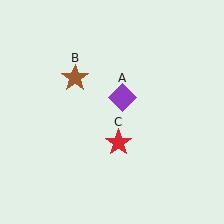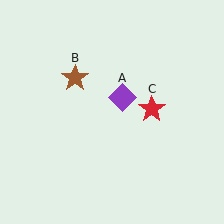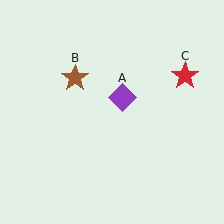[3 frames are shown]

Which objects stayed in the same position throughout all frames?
Purple diamond (object A) and brown star (object B) remained stationary.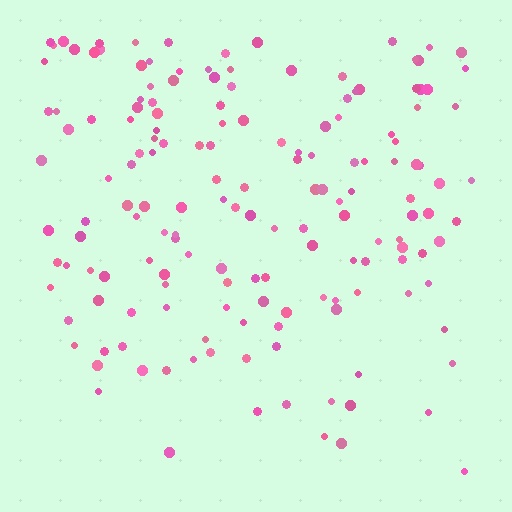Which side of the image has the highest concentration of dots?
The top.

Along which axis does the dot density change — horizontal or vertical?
Vertical.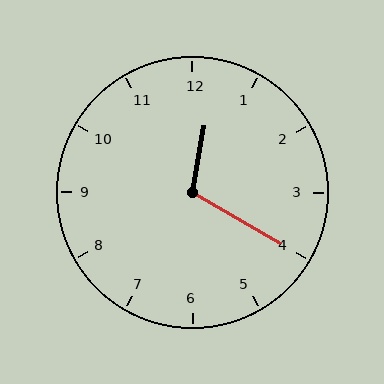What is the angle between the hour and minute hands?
Approximately 110 degrees.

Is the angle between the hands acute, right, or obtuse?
It is obtuse.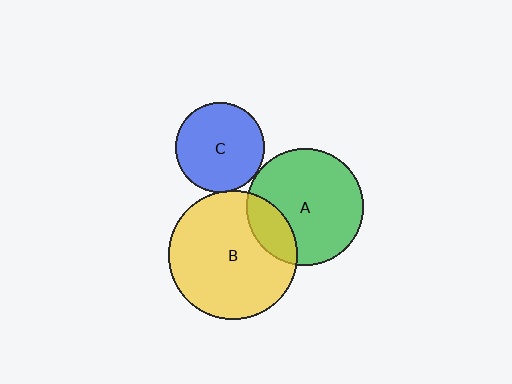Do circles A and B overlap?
Yes.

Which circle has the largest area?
Circle B (yellow).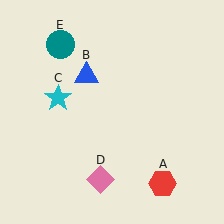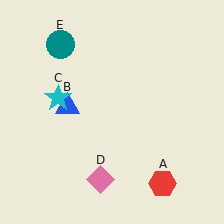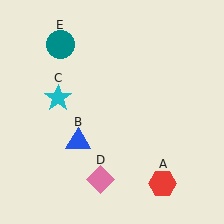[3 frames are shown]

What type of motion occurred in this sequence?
The blue triangle (object B) rotated counterclockwise around the center of the scene.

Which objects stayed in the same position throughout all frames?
Red hexagon (object A) and cyan star (object C) and pink diamond (object D) and teal circle (object E) remained stationary.